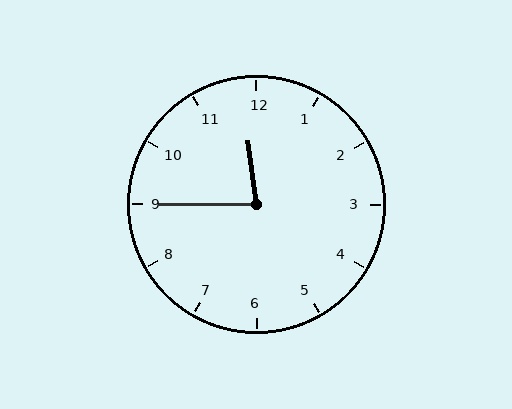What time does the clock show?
11:45.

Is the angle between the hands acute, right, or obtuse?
It is acute.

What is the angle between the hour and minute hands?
Approximately 82 degrees.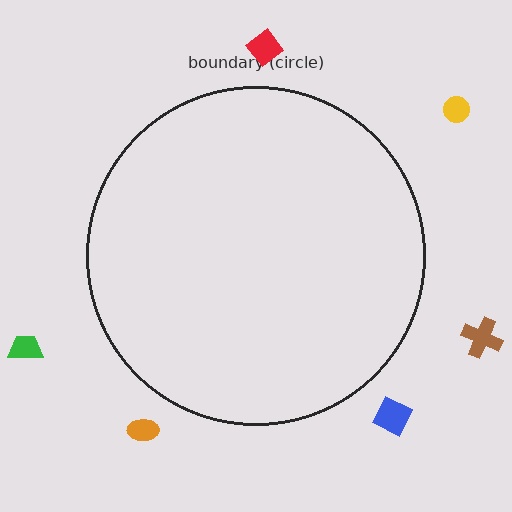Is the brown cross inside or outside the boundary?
Outside.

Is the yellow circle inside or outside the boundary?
Outside.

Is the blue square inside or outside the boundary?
Outside.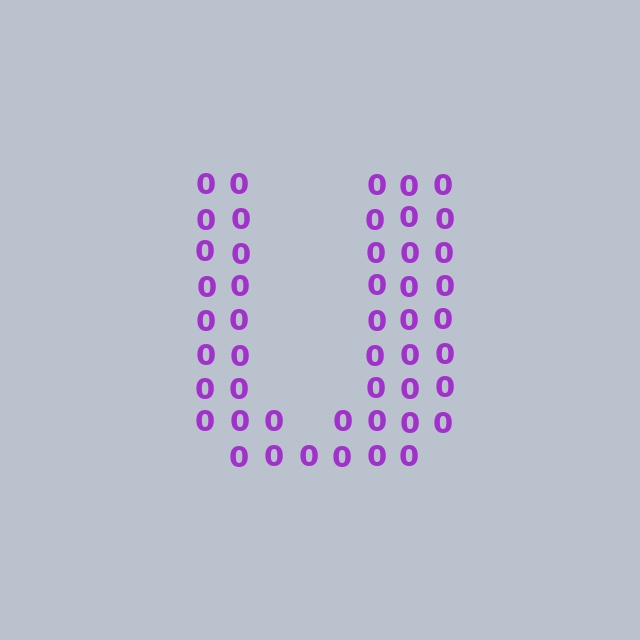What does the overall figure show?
The overall figure shows the letter U.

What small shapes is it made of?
It is made of small digit 0's.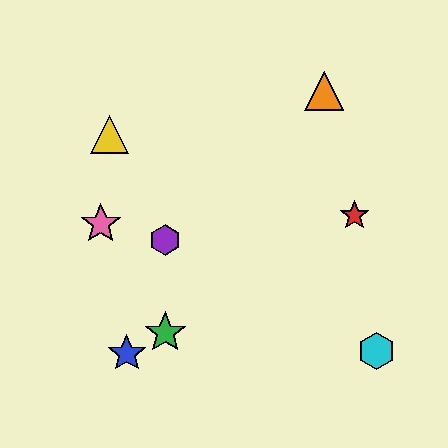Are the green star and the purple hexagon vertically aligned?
Yes, both are at x≈165.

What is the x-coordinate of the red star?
The red star is at x≈355.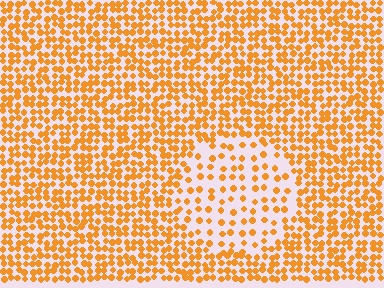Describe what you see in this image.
The image contains small orange elements arranged at two different densities. A circle-shaped region is visible where the elements are less densely packed than the surrounding area.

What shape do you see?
I see a circle.